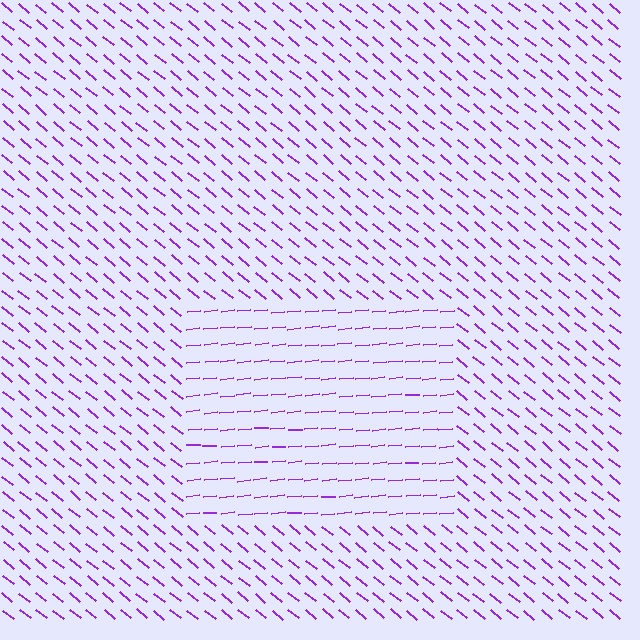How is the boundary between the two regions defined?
The boundary is defined purely by a change in line orientation (approximately 45 degrees difference). All lines are the same color and thickness.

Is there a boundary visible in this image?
Yes, there is a texture boundary formed by a change in line orientation.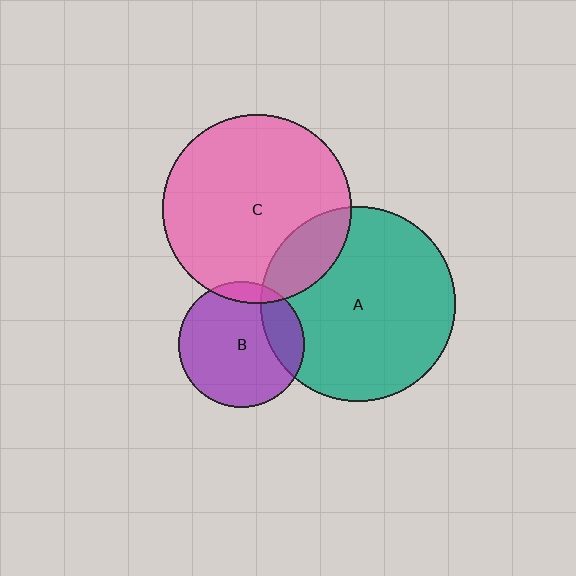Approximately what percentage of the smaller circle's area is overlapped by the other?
Approximately 20%.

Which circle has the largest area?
Circle A (teal).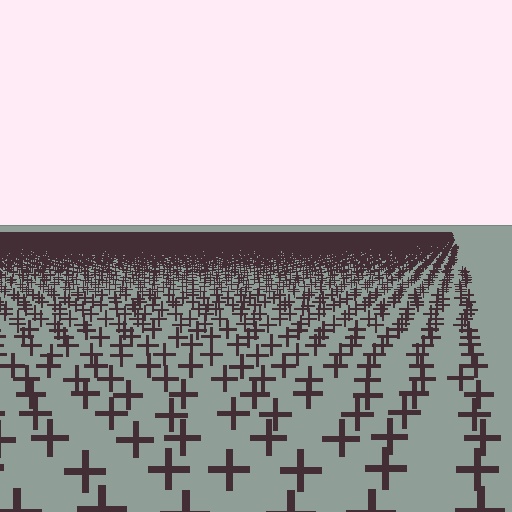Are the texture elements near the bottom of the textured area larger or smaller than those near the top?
Larger. Near the bottom, elements are closer to the viewer and appear at a bigger on-screen size.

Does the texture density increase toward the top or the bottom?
Density increases toward the top.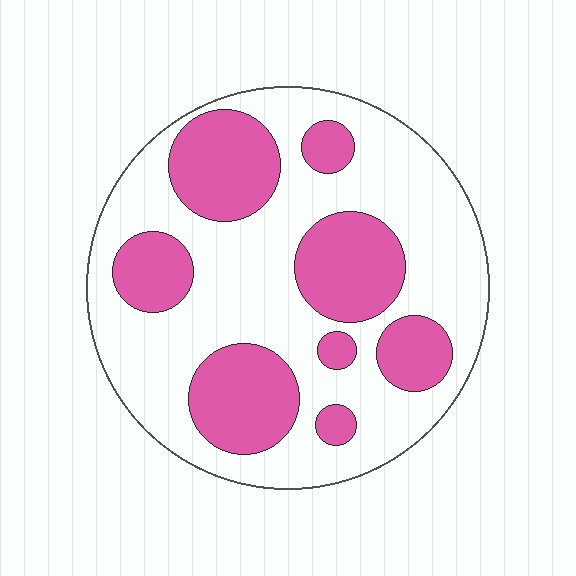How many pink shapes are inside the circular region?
8.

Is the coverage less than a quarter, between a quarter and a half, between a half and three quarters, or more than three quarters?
Between a quarter and a half.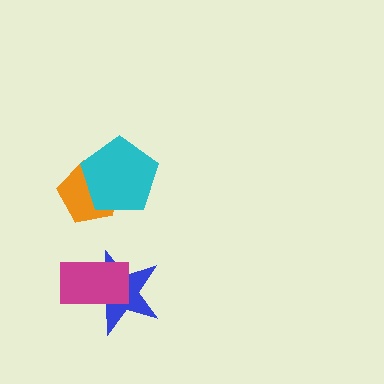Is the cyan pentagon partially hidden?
No, no other shape covers it.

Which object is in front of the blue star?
The magenta rectangle is in front of the blue star.